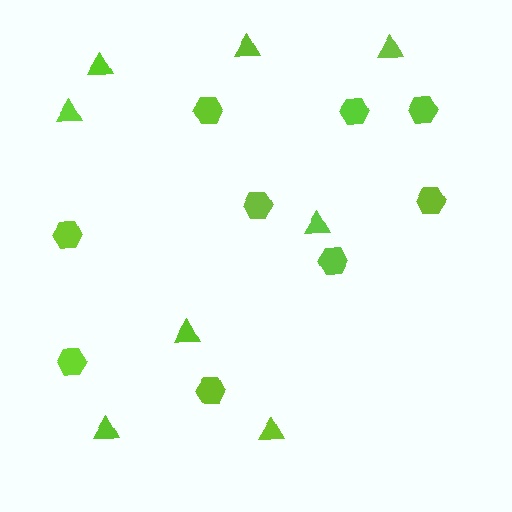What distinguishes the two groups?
There are 2 groups: one group of hexagons (9) and one group of triangles (8).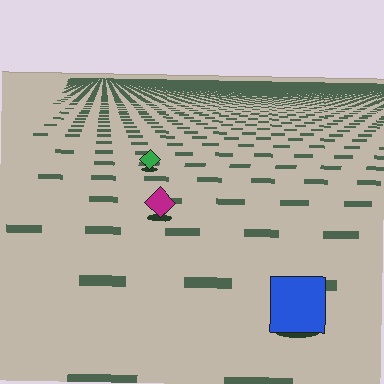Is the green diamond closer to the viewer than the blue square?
No. The blue square is closer — you can tell from the texture gradient: the ground texture is coarser near it.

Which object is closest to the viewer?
The blue square is closest. The texture marks near it are larger and more spread out.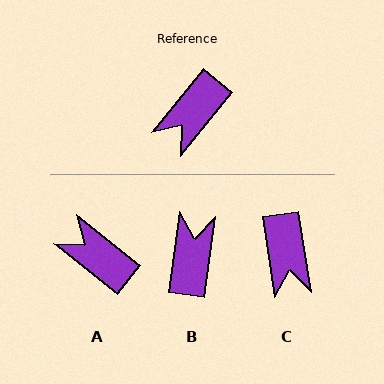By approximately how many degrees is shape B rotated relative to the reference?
Approximately 149 degrees clockwise.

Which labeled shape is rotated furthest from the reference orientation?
B, about 149 degrees away.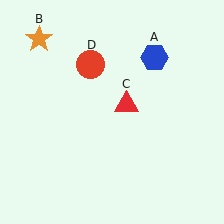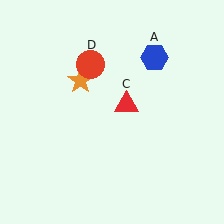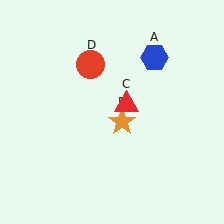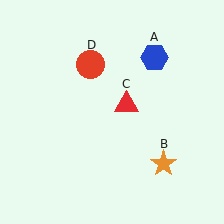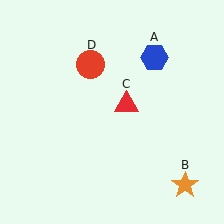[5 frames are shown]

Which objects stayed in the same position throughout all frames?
Blue hexagon (object A) and red triangle (object C) and red circle (object D) remained stationary.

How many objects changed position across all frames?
1 object changed position: orange star (object B).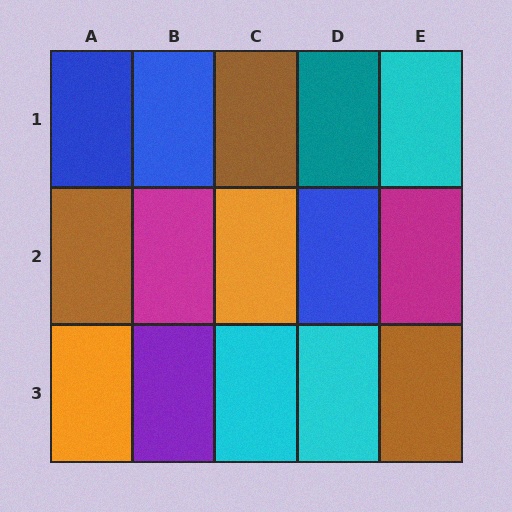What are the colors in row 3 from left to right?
Orange, purple, cyan, cyan, brown.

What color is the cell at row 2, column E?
Magenta.